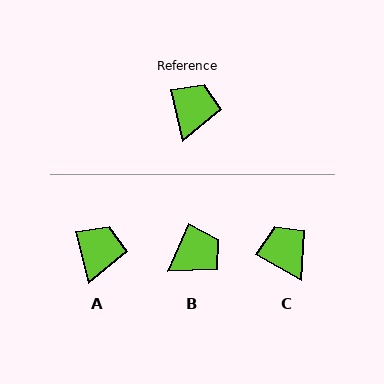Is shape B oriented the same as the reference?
No, it is off by about 37 degrees.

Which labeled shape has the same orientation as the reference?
A.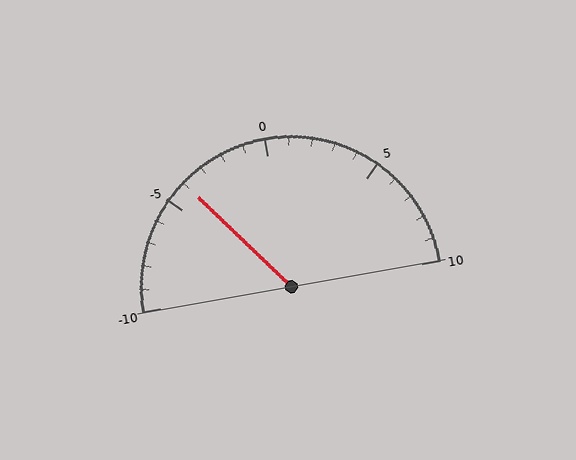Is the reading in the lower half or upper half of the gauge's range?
The reading is in the lower half of the range (-10 to 10).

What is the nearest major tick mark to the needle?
The nearest major tick mark is -5.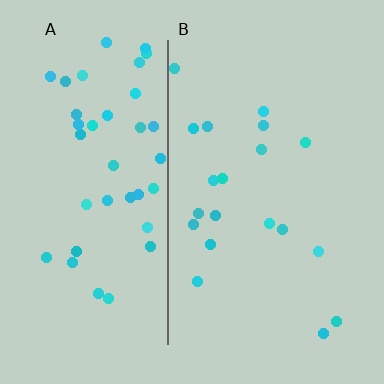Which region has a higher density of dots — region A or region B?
A (the left).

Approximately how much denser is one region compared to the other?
Approximately 2.1× — region A over region B.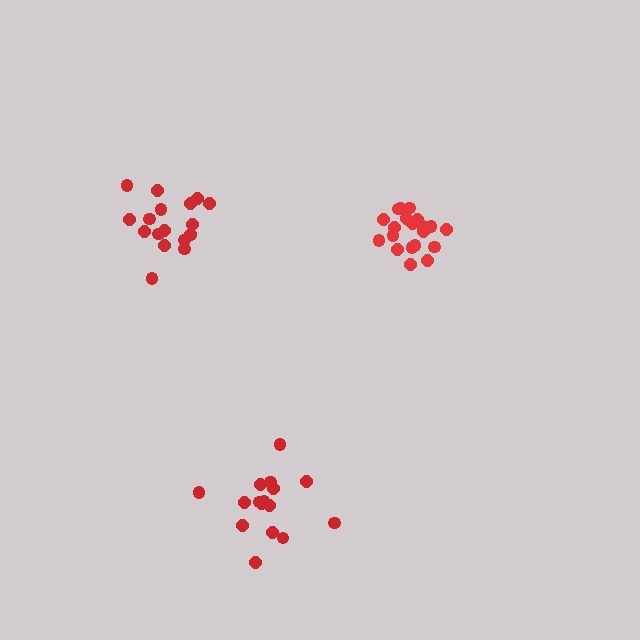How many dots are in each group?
Group 1: 18 dots, Group 2: 16 dots, Group 3: 20 dots (54 total).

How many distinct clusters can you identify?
There are 3 distinct clusters.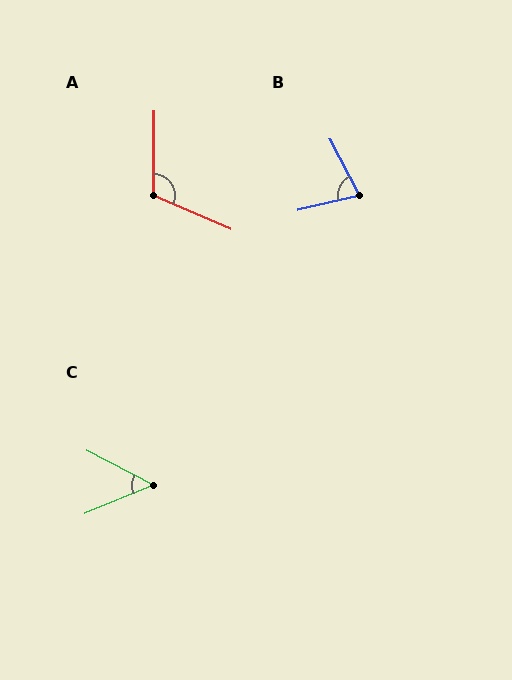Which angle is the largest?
A, at approximately 113 degrees.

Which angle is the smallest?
C, at approximately 51 degrees.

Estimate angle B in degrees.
Approximately 75 degrees.